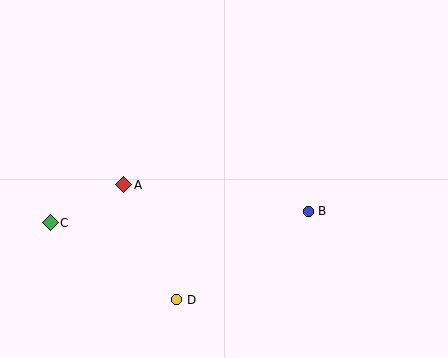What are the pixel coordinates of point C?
Point C is at (50, 223).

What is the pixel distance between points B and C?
The distance between B and C is 258 pixels.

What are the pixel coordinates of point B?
Point B is at (308, 211).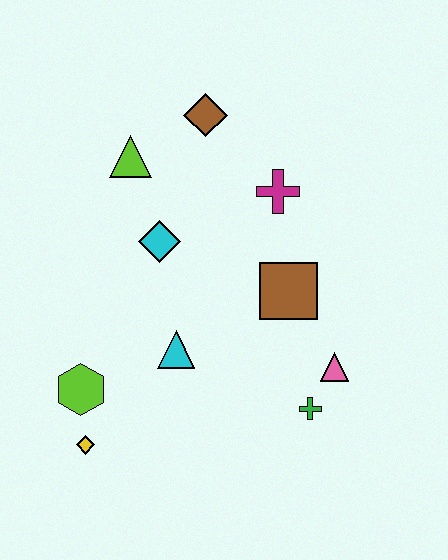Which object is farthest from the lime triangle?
The green cross is farthest from the lime triangle.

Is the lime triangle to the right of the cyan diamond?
No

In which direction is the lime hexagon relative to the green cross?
The lime hexagon is to the left of the green cross.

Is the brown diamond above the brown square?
Yes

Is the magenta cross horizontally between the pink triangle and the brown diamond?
Yes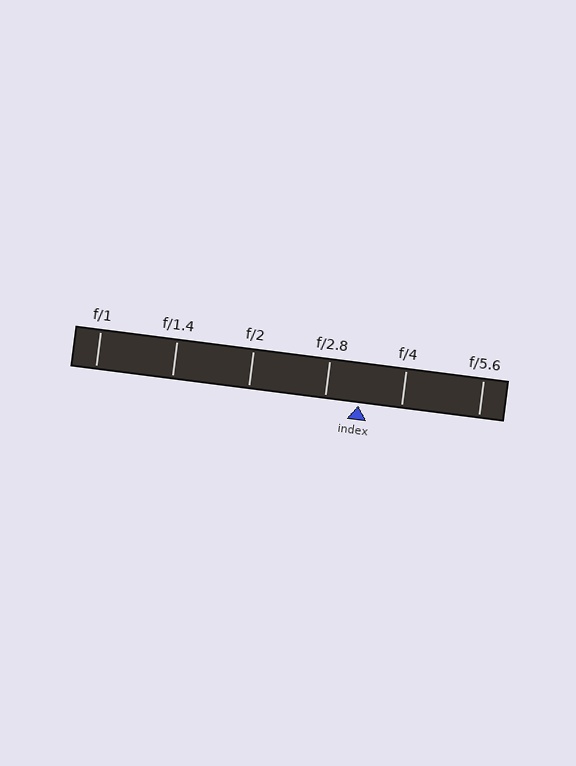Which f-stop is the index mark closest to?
The index mark is closest to f/2.8.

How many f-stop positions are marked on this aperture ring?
There are 6 f-stop positions marked.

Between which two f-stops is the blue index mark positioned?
The index mark is between f/2.8 and f/4.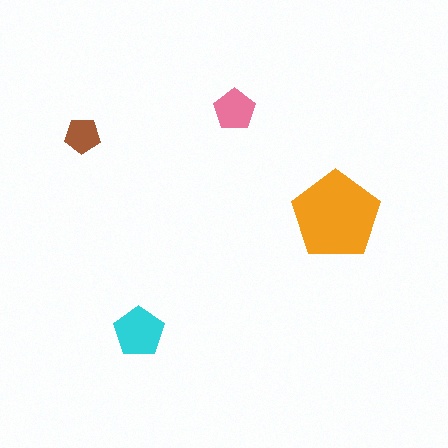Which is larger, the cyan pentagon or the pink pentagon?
The cyan one.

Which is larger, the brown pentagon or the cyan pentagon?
The cyan one.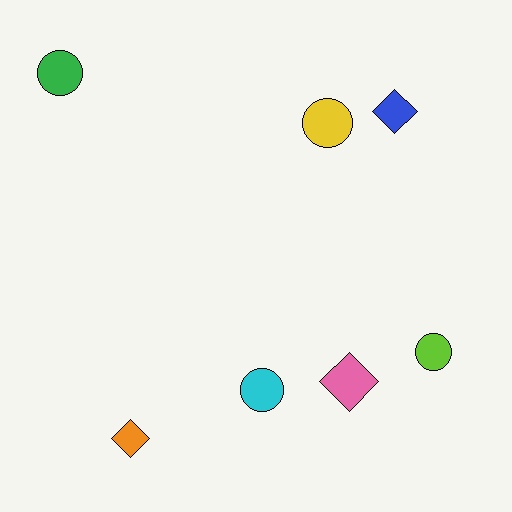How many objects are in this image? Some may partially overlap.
There are 7 objects.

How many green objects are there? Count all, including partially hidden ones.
There is 1 green object.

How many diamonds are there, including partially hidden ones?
There are 3 diamonds.